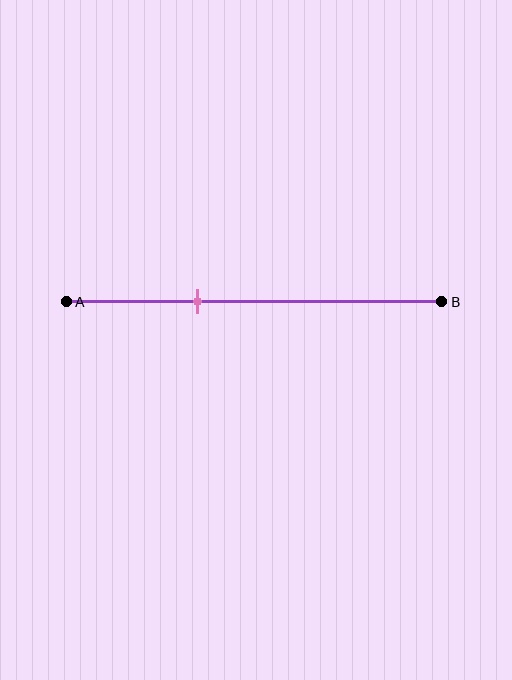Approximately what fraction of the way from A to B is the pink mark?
The pink mark is approximately 35% of the way from A to B.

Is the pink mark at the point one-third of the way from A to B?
Yes, the mark is approximately at the one-third point.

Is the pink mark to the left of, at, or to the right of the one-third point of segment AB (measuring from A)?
The pink mark is approximately at the one-third point of segment AB.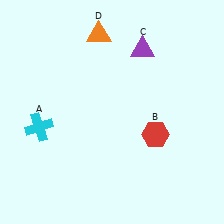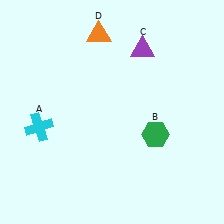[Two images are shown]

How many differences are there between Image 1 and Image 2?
There is 1 difference between the two images.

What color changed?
The hexagon (B) changed from red in Image 1 to green in Image 2.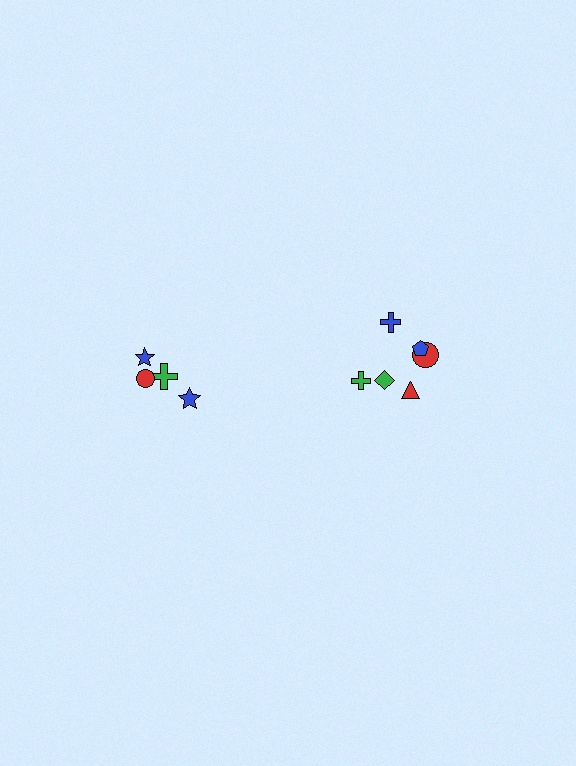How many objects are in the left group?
There are 4 objects.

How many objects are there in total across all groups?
There are 10 objects.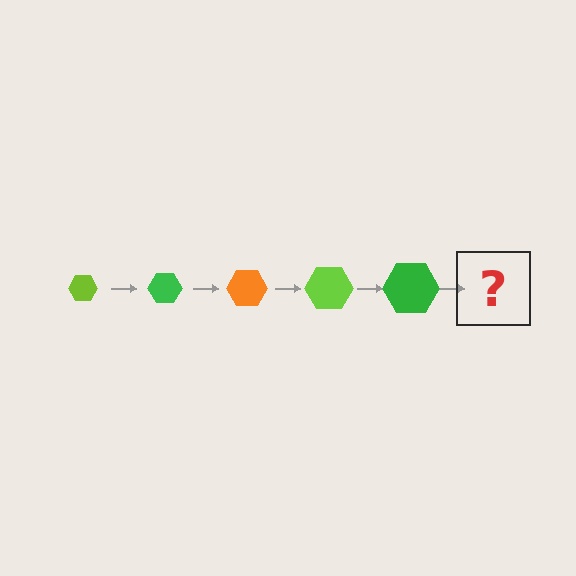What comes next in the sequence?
The next element should be an orange hexagon, larger than the previous one.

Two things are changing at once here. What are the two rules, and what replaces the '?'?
The two rules are that the hexagon grows larger each step and the color cycles through lime, green, and orange. The '?' should be an orange hexagon, larger than the previous one.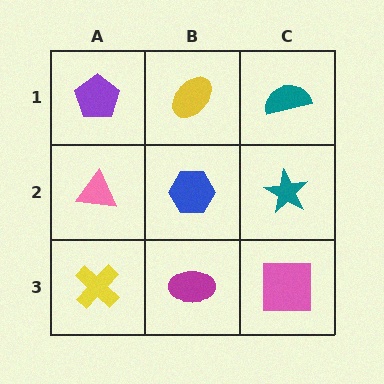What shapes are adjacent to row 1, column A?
A pink triangle (row 2, column A), a yellow ellipse (row 1, column B).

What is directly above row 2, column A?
A purple pentagon.